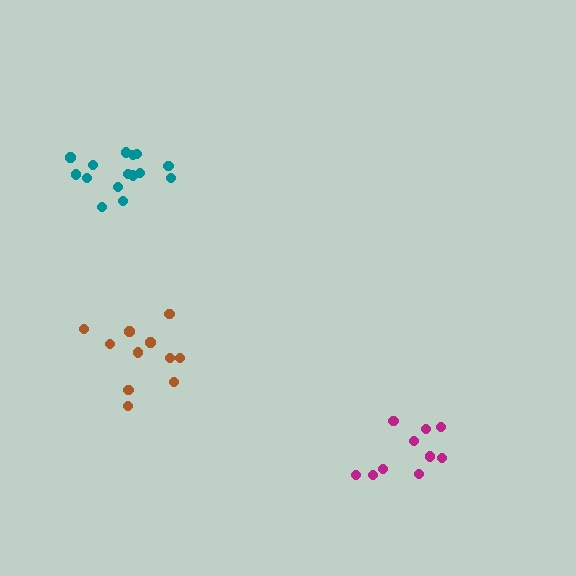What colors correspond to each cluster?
The clusters are colored: magenta, brown, teal.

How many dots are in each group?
Group 1: 10 dots, Group 2: 11 dots, Group 3: 15 dots (36 total).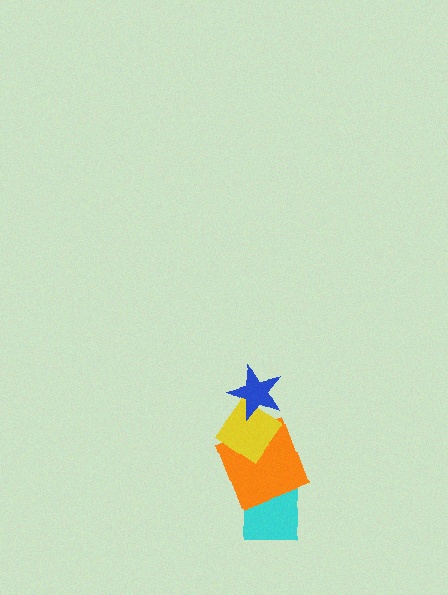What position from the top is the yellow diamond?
The yellow diamond is 2nd from the top.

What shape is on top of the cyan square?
The orange square is on top of the cyan square.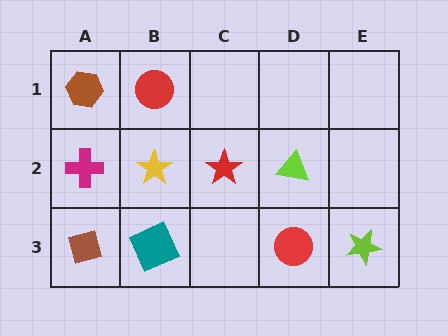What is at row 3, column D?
A red circle.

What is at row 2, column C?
A red star.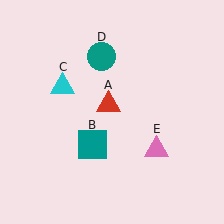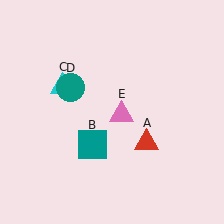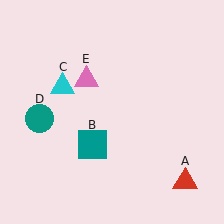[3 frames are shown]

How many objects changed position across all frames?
3 objects changed position: red triangle (object A), teal circle (object D), pink triangle (object E).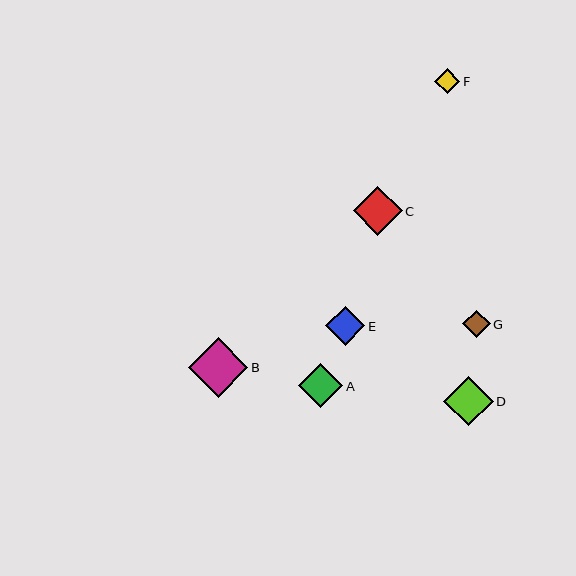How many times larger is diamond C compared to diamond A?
Diamond C is approximately 1.1 times the size of diamond A.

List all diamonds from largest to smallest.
From largest to smallest: B, D, C, A, E, G, F.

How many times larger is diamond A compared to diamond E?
Diamond A is approximately 1.1 times the size of diamond E.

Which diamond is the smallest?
Diamond F is the smallest with a size of approximately 25 pixels.